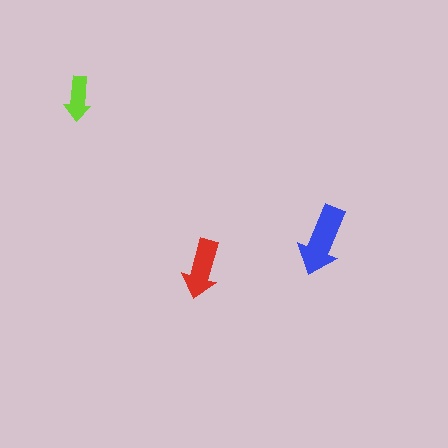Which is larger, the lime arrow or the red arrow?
The red one.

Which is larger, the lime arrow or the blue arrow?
The blue one.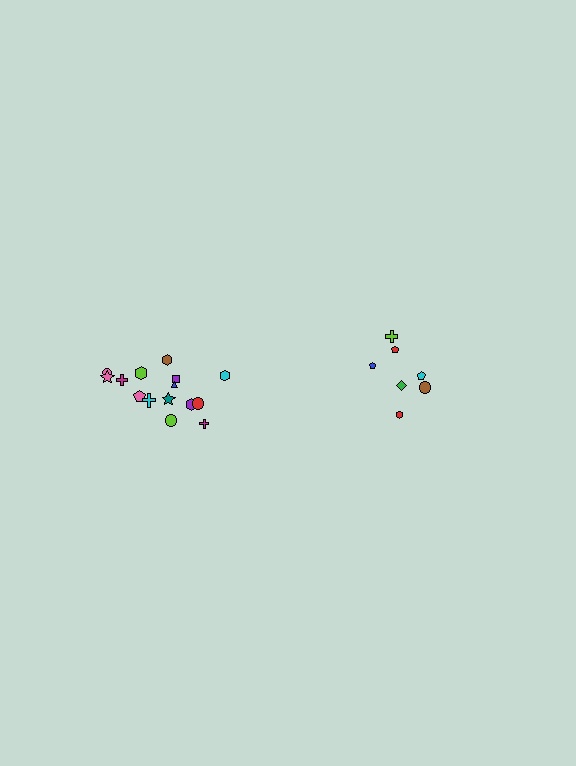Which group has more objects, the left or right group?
The left group.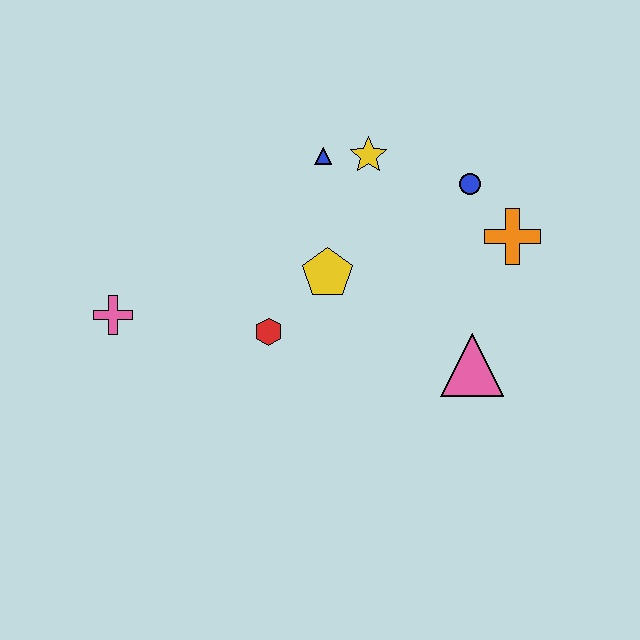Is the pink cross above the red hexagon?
Yes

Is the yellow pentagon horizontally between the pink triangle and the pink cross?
Yes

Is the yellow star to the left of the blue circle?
Yes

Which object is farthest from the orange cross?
The pink cross is farthest from the orange cross.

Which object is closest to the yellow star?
The blue triangle is closest to the yellow star.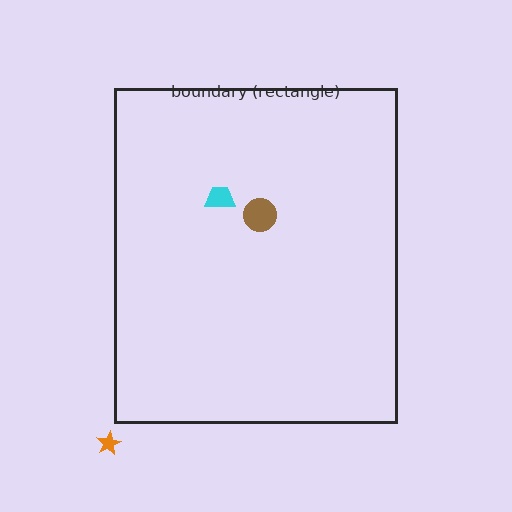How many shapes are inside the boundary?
2 inside, 1 outside.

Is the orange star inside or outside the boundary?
Outside.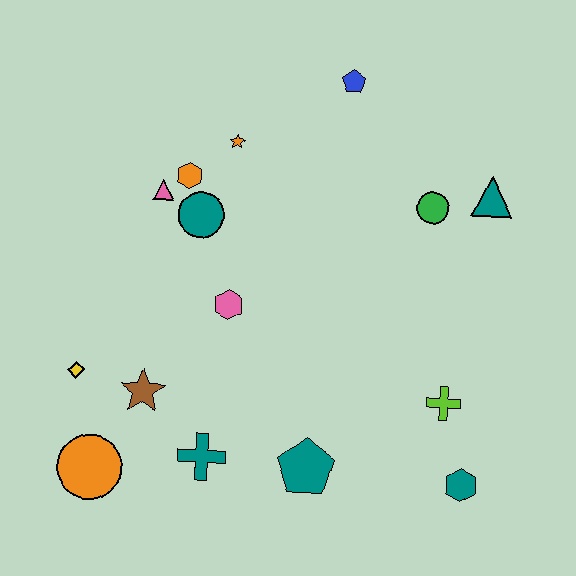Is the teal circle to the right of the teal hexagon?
No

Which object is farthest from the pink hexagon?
The teal hexagon is farthest from the pink hexagon.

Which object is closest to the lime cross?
The teal hexagon is closest to the lime cross.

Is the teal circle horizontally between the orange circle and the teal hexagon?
Yes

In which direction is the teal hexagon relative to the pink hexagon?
The teal hexagon is to the right of the pink hexagon.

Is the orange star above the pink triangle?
Yes